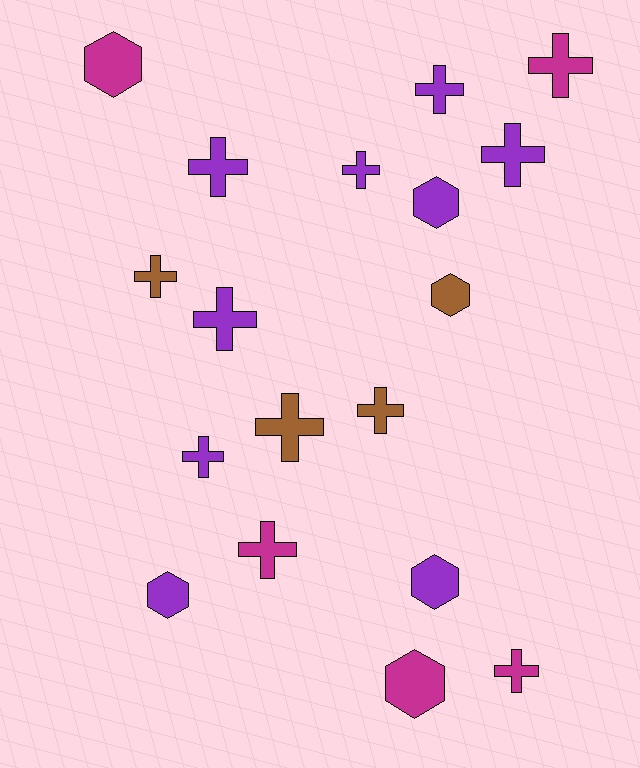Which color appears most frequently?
Purple, with 9 objects.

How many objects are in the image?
There are 18 objects.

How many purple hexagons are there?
There are 3 purple hexagons.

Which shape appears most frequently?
Cross, with 12 objects.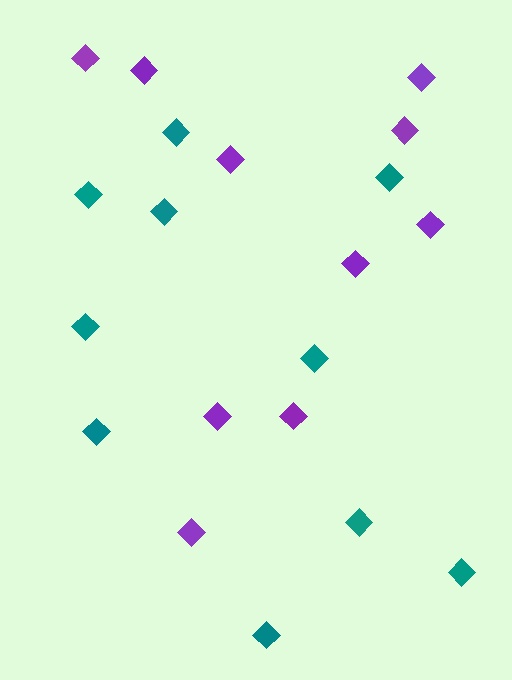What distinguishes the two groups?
There are 2 groups: one group of purple diamonds (10) and one group of teal diamonds (10).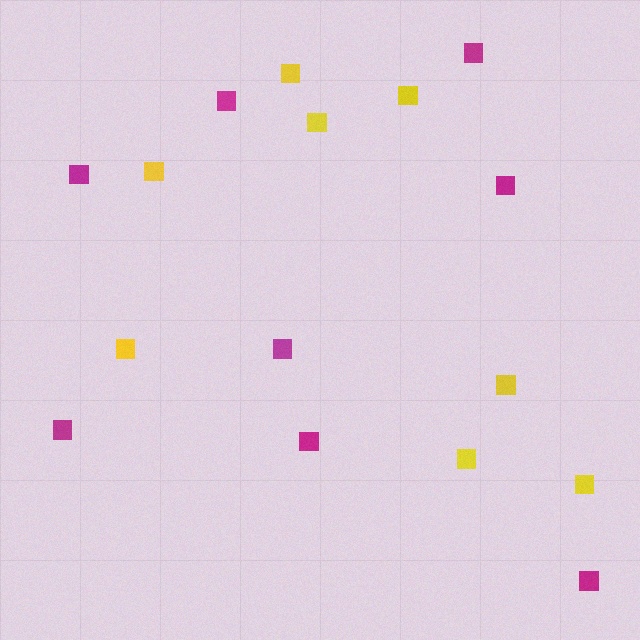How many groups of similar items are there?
There are 2 groups: one group of yellow squares (8) and one group of magenta squares (8).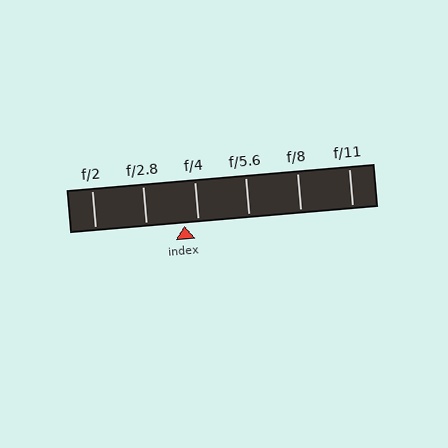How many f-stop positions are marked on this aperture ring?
There are 6 f-stop positions marked.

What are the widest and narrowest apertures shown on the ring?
The widest aperture shown is f/2 and the narrowest is f/11.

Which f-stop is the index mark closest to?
The index mark is closest to f/4.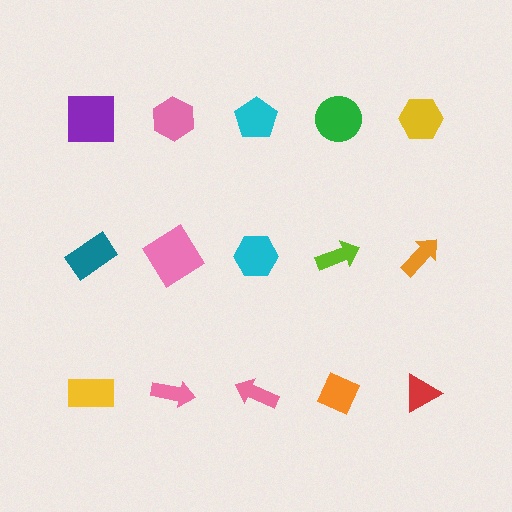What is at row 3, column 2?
A pink arrow.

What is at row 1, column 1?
A purple square.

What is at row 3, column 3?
A pink arrow.